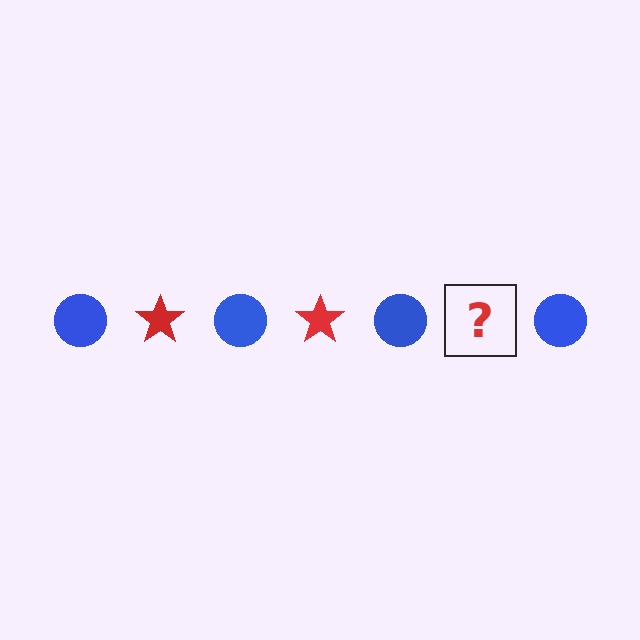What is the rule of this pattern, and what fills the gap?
The rule is that the pattern alternates between blue circle and red star. The gap should be filled with a red star.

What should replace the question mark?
The question mark should be replaced with a red star.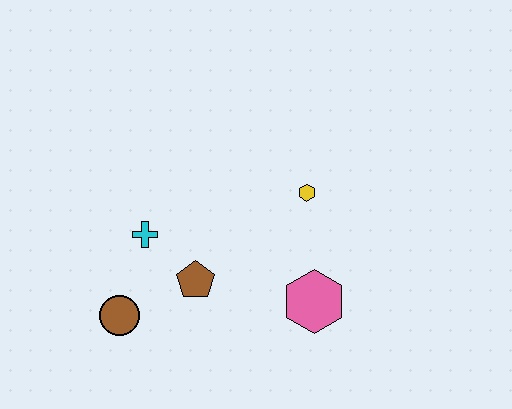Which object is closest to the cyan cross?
The brown pentagon is closest to the cyan cross.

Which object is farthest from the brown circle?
The yellow hexagon is farthest from the brown circle.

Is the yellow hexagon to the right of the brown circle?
Yes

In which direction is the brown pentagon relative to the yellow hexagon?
The brown pentagon is to the left of the yellow hexagon.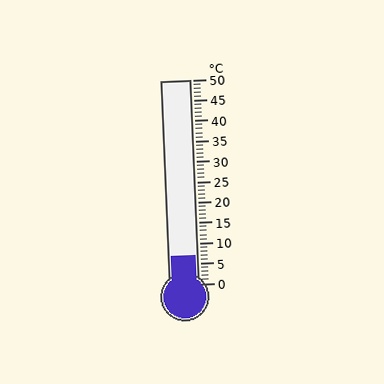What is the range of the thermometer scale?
The thermometer scale ranges from 0°C to 50°C.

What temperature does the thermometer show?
The thermometer shows approximately 7°C.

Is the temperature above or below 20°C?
The temperature is below 20°C.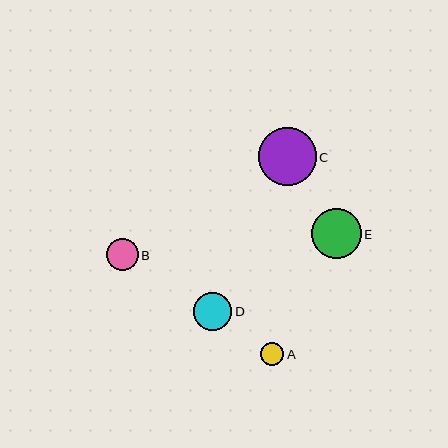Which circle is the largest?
Circle C is the largest with a size of approximately 58 pixels.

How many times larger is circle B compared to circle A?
Circle B is approximately 1.4 times the size of circle A.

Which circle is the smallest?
Circle A is the smallest with a size of approximately 23 pixels.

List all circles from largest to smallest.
From largest to smallest: C, E, D, B, A.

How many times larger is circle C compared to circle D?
Circle C is approximately 1.5 times the size of circle D.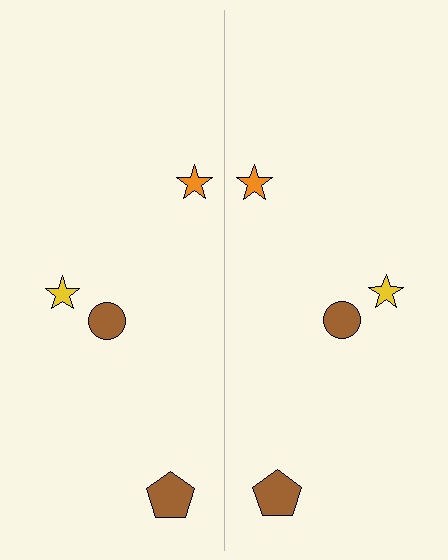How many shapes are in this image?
There are 8 shapes in this image.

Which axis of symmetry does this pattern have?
The pattern has a vertical axis of symmetry running through the center of the image.